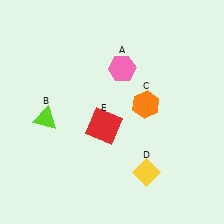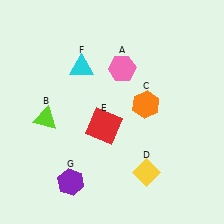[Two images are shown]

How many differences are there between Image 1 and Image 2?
There are 2 differences between the two images.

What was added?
A cyan triangle (F), a purple hexagon (G) were added in Image 2.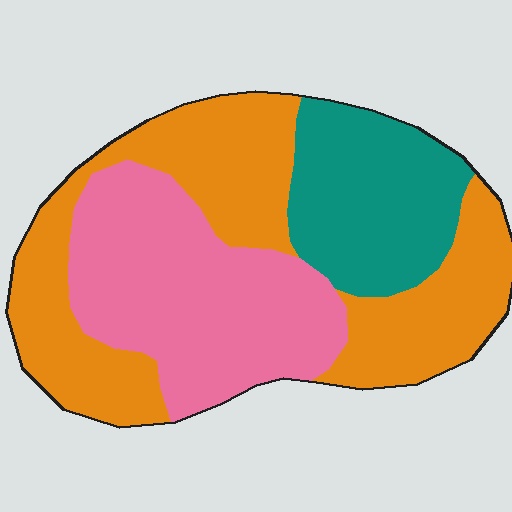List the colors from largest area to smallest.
From largest to smallest: orange, pink, teal.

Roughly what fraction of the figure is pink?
Pink takes up about one third (1/3) of the figure.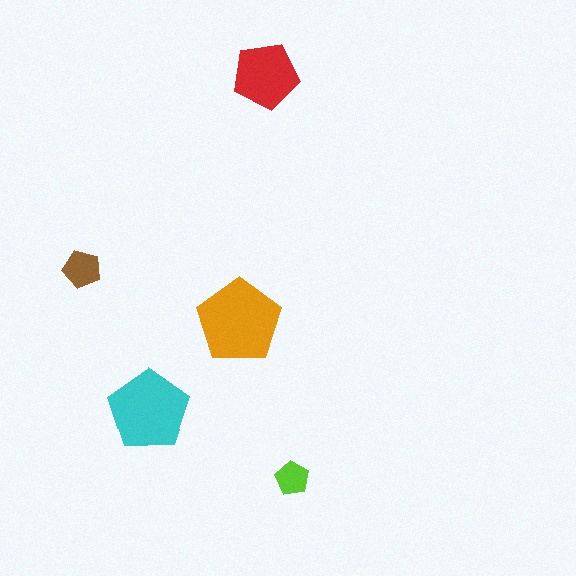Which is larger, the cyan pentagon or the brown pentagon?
The cyan one.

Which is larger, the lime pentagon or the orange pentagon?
The orange one.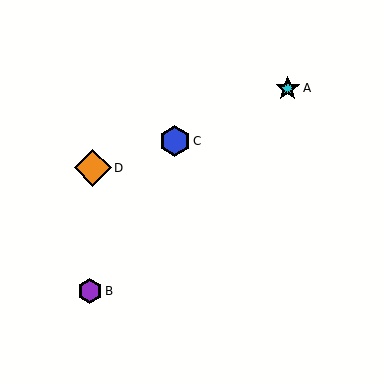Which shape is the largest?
The orange diamond (labeled D) is the largest.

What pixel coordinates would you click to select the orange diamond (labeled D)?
Click at (93, 168) to select the orange diamond D.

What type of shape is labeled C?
Shape C is a blue hexagon.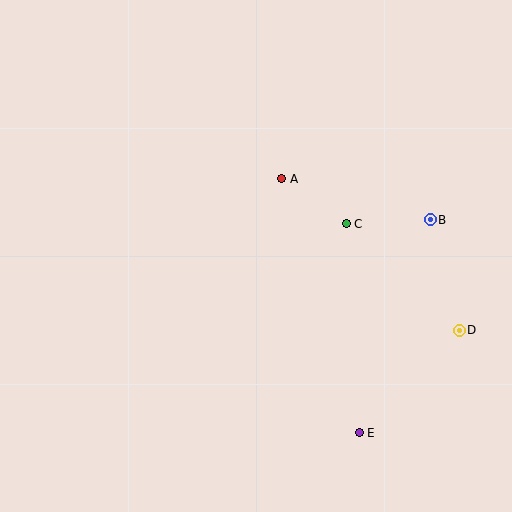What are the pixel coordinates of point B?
Point B is at (430, 220).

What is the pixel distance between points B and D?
The distance between B and D is 115 pixels.